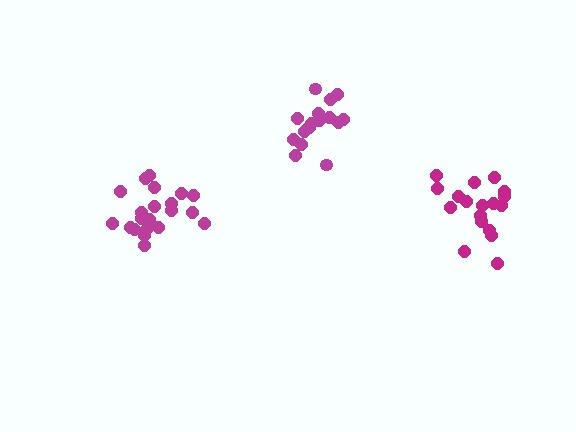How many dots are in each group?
Group 1: 21 dots, Group 2: 18 dots, Group 3: 17 dots (56 total).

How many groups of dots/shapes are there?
There are 3 groups.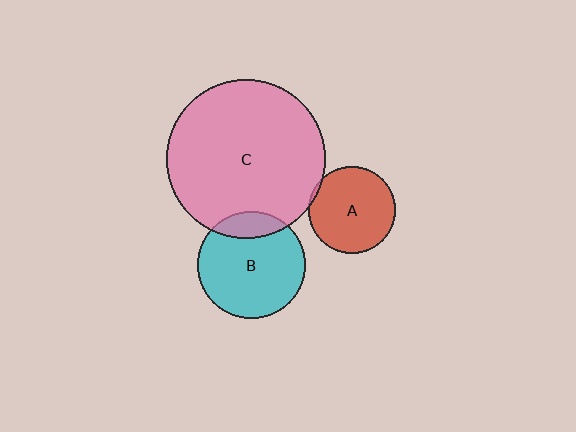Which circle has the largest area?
Circle C (pink).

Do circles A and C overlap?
Yes.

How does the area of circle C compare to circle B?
Approximately 2.2 times.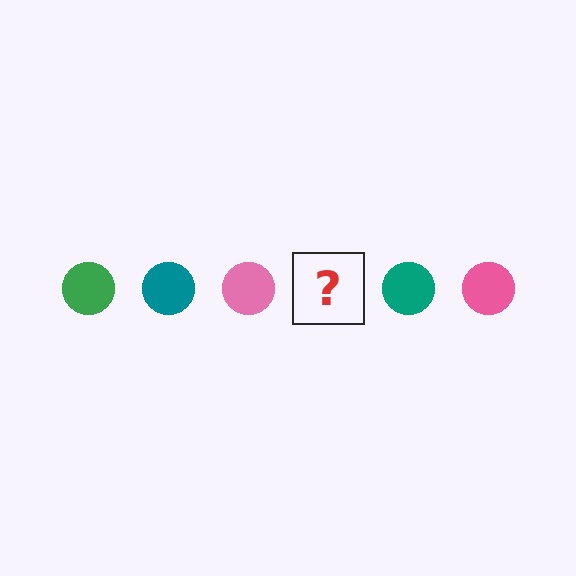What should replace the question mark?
The question mark should be replaced with a green circle.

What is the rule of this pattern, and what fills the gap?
The rule is that the pattern cycles through green, teal, pink circles. The gap should be filled with a green circle.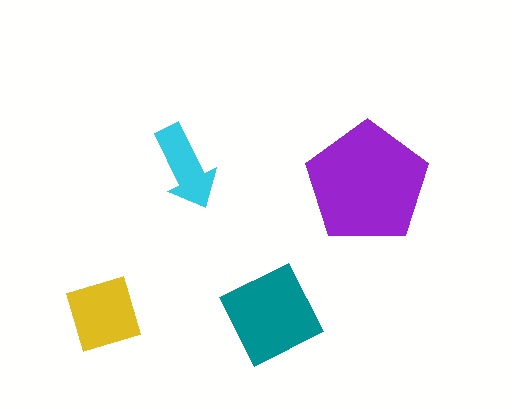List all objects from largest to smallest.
The purple pentagon, the teal square, the yellow diamond, the cyan arrow.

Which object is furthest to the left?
The yellow diamond is leftmost.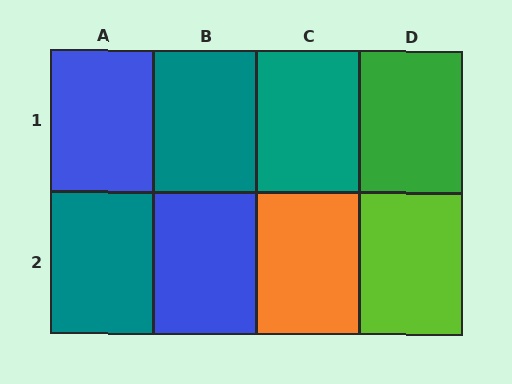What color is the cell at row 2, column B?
Blue.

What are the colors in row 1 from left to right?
Blue, teal, teal, green.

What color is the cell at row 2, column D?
Lime.